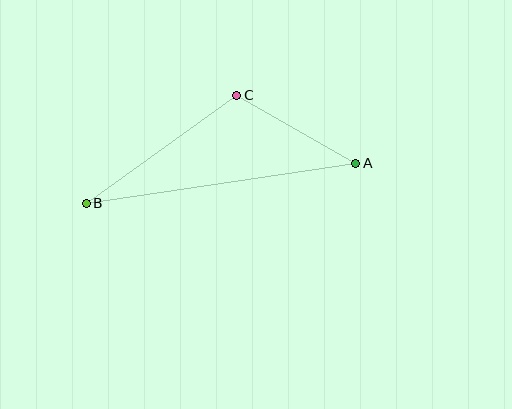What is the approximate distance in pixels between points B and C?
The distance between B and C is approximately 186 pixels.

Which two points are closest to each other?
Points A and C are closest to each other.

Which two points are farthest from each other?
Points A and B are farthest from each other.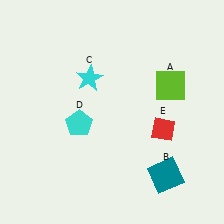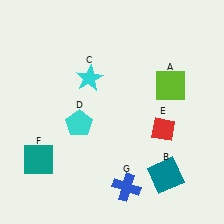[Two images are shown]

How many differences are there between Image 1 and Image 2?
There are 2 differences between the two images.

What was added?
A teal square (F), a blue cross (G) were added in Image 2.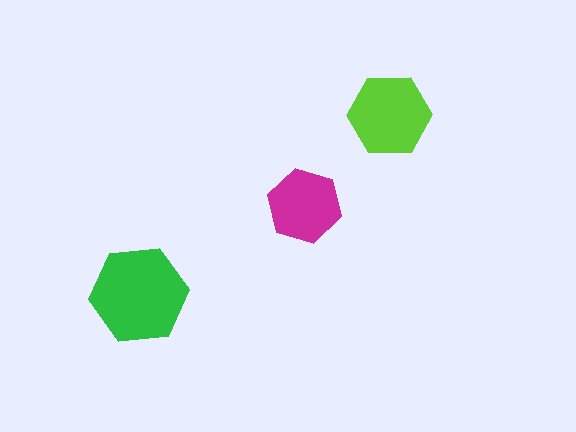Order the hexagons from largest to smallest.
the green one, the lime one, the magenta one.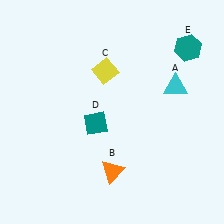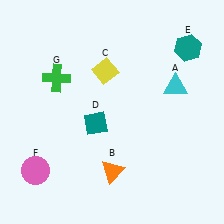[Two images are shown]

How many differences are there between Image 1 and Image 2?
There are 2 differences between the two images.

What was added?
A pink circle (F), a green cross (G) were added in Image 2.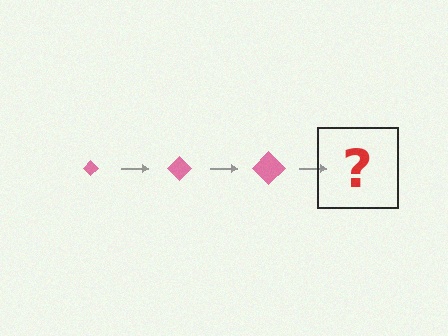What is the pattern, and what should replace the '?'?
The pattern is that the diamond gets progressively larger each step. The '?' should be a pink diamond, larger than the previous one.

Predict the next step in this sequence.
The next step is a pink diamond, larger than the previous one.